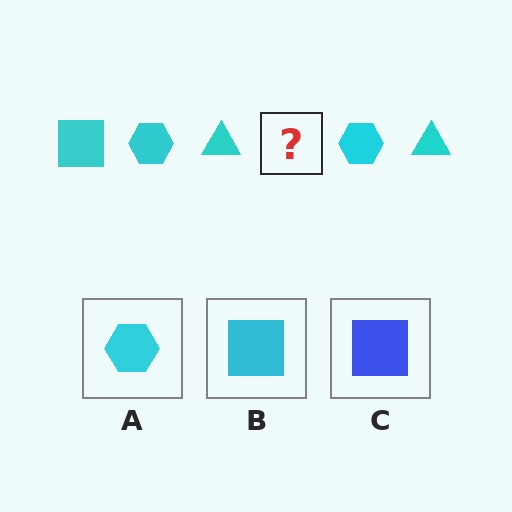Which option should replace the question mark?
Option B.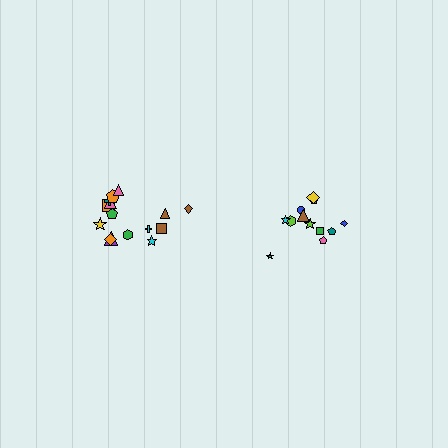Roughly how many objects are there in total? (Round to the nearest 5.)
Roughly 25 objects in total.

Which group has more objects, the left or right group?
The left group.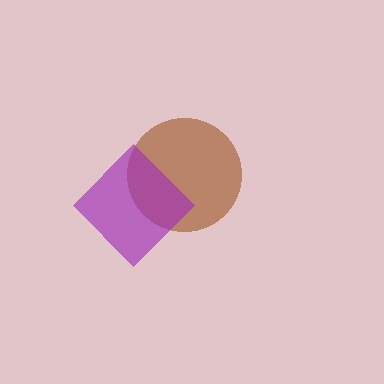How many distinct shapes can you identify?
There are 2 distinct shapes: a brown circle, a purple diamond.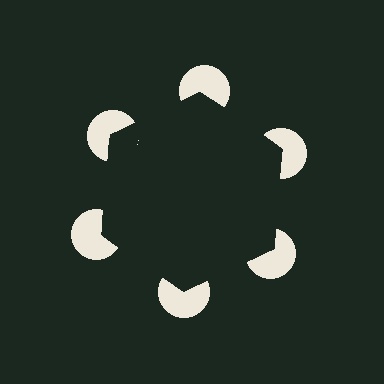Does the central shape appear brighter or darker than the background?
It typically appears slightly darker than the background, even though no actual brightness change is drawn.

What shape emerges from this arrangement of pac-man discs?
An illusory hexagon — its edges are inferred from the aligned wedge cuts in the pac-man discs, not physically drawn.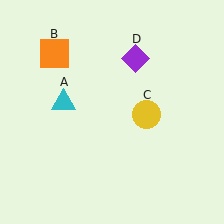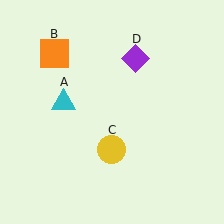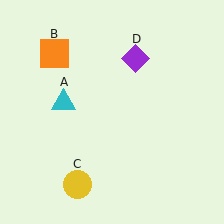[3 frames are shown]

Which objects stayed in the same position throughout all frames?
Cyan triangle (object A) and orange square (object B) and purple diamond (object D) remained stationary.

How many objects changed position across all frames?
1 object changed position: yellow circle (object C).